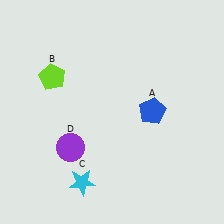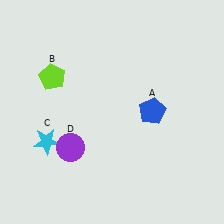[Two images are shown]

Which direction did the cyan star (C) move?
The cyan star (C) moved up.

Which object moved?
The cyan star (C) moved up.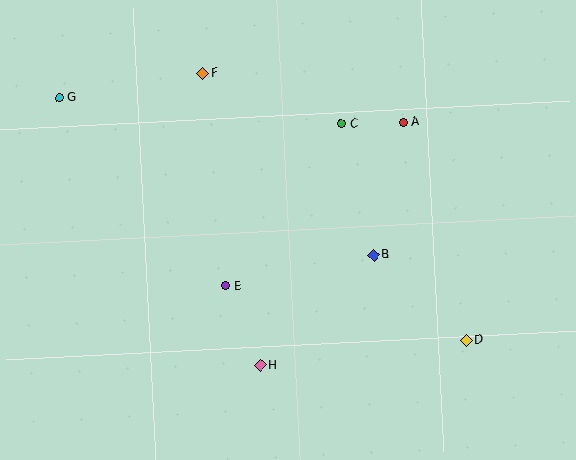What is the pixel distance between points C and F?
The distance between C and F is 148 pixels.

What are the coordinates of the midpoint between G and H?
The midpoint between G and H is at (159, 232).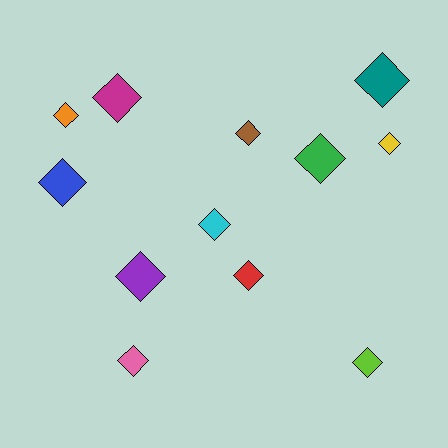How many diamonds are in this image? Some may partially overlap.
There are 12 diamonds.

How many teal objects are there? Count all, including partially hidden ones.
There is 1 teal object.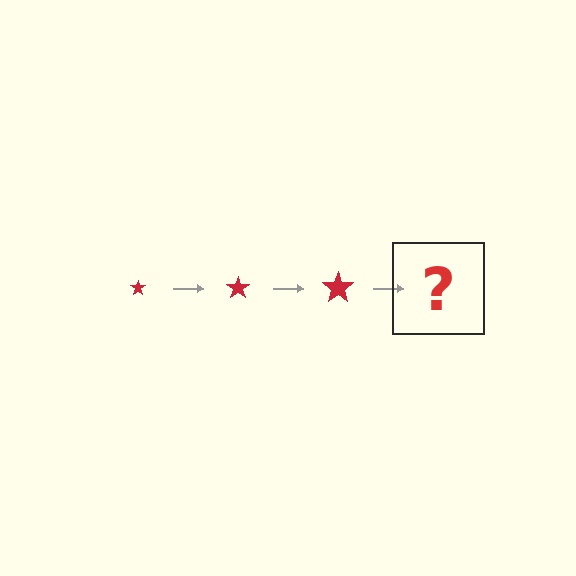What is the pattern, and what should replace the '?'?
The pattern is that the star gets progressively larger each step. The '?' should be a red star, larger than the previous one.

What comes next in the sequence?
The next element should be a red star, larger than the previous one.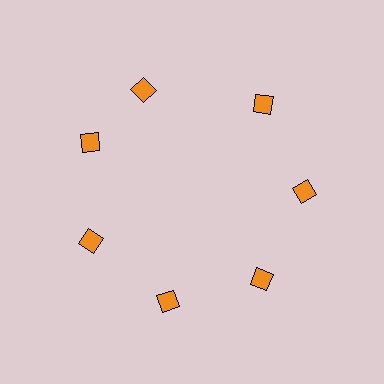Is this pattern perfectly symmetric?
No. The 7 orange diamonds are arranged in a ring, but one element near the 12 o'clock position is rotated out of alignment along the ring, breaking the 7-fold rotational symmetry.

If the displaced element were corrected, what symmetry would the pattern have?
It would have 7-fold rotational symmetry — the pattern would map onto itself every 51 degrees.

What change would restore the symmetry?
The symmetry would be restored by rotating it back into even spacing with its neighbors so that all 7 diamonds sit at equal angles and equal distance from the center.